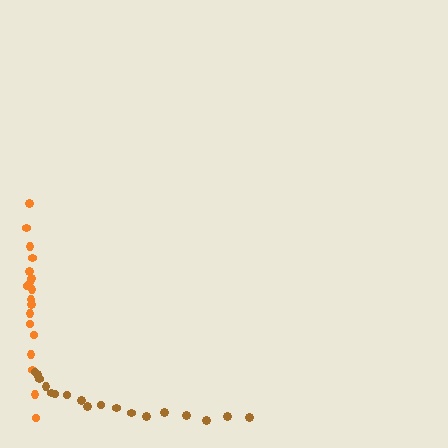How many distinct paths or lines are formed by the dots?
There are 2 distinct paths.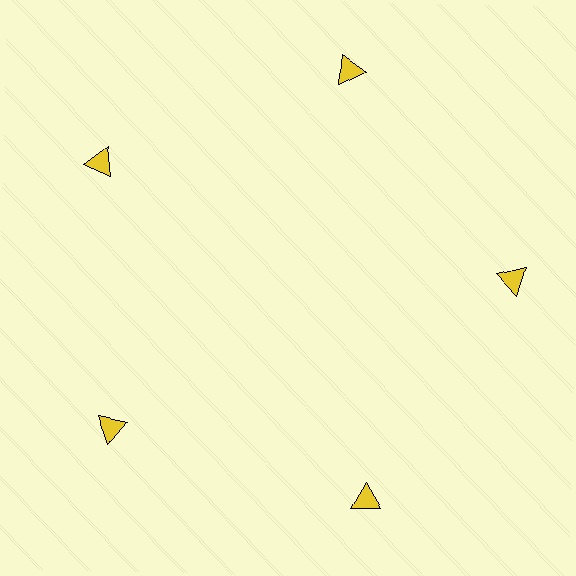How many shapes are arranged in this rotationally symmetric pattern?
There are 5 shapes, arranged in 5 groups of 1.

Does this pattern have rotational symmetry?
Yes, this pattern has 5-fold rotational symmetry. It looks the same after rotating 72 degrees around the center.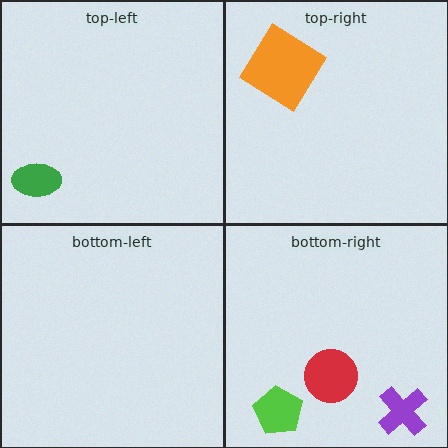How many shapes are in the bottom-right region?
3.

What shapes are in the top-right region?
The orange diamond.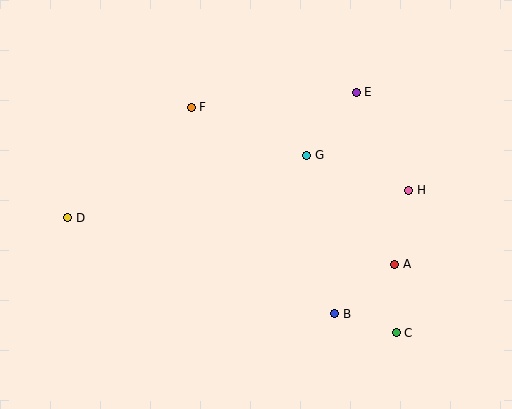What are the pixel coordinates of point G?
Point G is at (307, 155).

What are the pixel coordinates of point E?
Point E is at (356, 92).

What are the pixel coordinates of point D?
Point D is at (68, 218).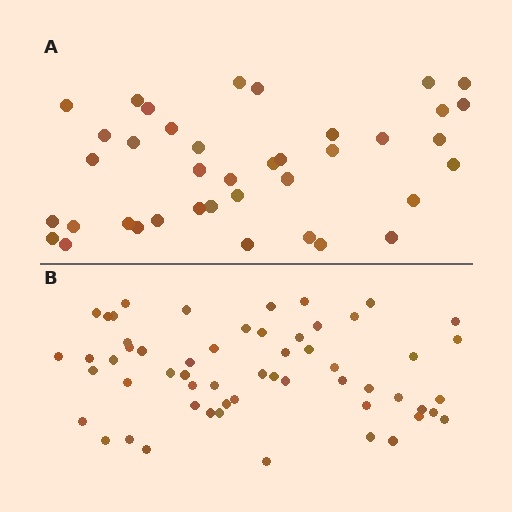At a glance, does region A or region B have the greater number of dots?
Region B (the bottom region) has more dots.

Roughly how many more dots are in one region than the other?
Region B has approximately 20 more dots than region A.